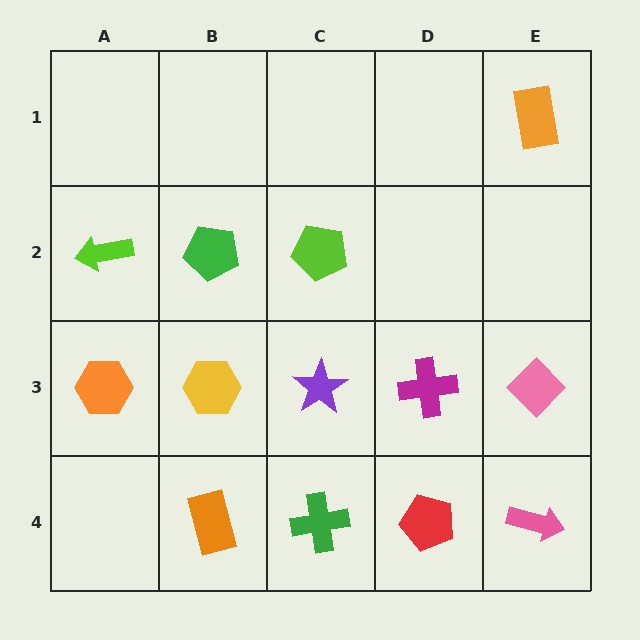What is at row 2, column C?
A lime pentagon.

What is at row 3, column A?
An orange hexagon.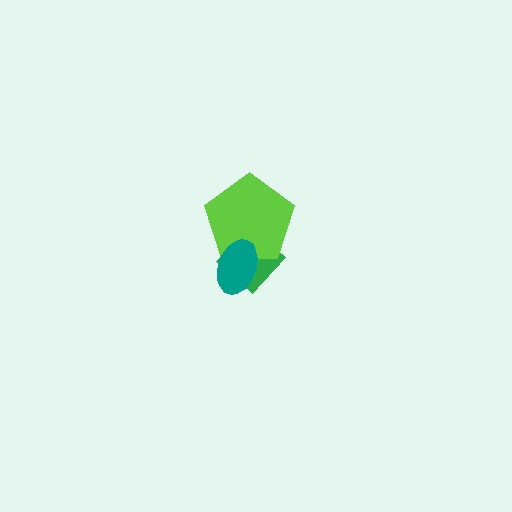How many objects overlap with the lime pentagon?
2 objects overlap with the lime pentagon.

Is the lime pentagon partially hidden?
Yes, it is partially covered by another shape.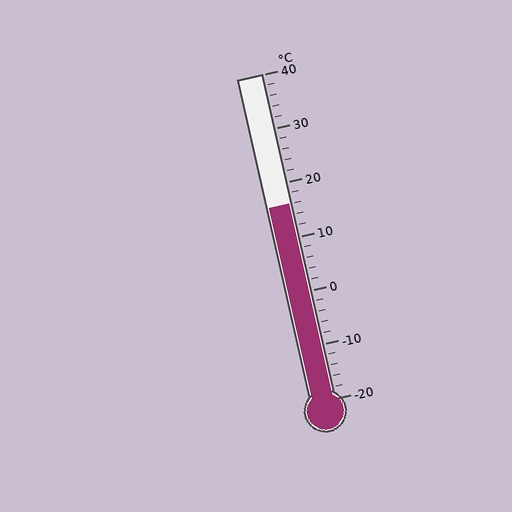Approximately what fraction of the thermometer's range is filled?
The thermometer is filled to approximately 60% of its range.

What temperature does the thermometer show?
The thermometer shows approximately 16°C.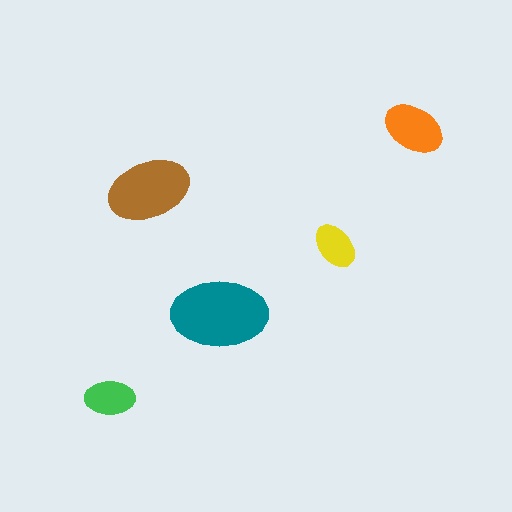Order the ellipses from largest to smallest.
the teal one, the brown one, the orange one, the green one, the yellow one.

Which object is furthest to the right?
The orange ellipse is rightmost.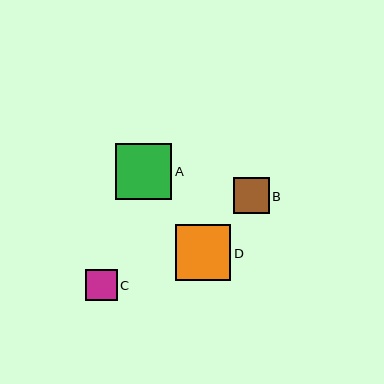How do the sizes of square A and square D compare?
Square A and square D are approximately the same size.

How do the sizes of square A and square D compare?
Square A and square D are approximately the same size.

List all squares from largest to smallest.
From largest to smallest: A, D, B, C.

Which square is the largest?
Square A is the largest with a size of approximately 56 pixels.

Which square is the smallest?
Square C is the smallest with a size of approximately 31 pixels.